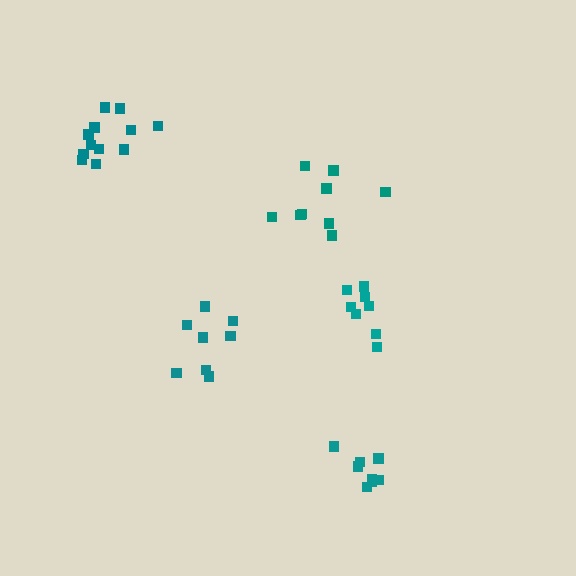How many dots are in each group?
Group 1: 12 dots, Group 2: 8 dots, Group 3: 8 dots, Group 4: 9 dots, Group 5: 8 dots (45 total).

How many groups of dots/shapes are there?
There are 5 groups.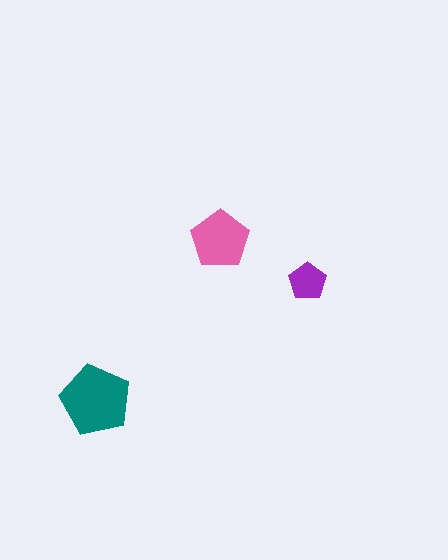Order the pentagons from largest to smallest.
the teal one, the pink one, the purple one.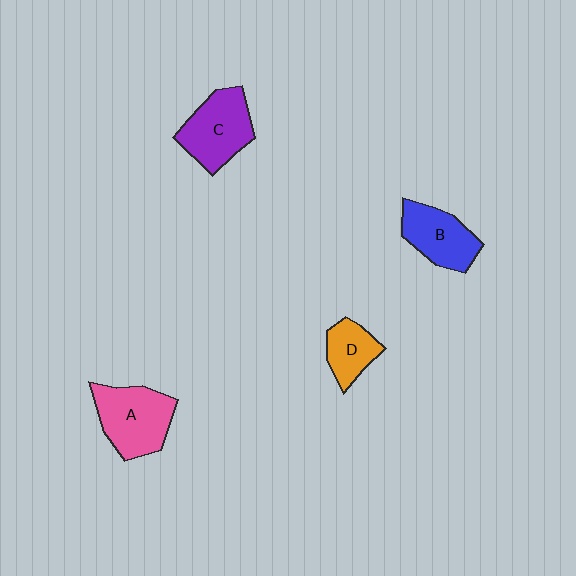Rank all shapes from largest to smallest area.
From largest to smallest: A (pink), C (purple), B (blue), D (orange).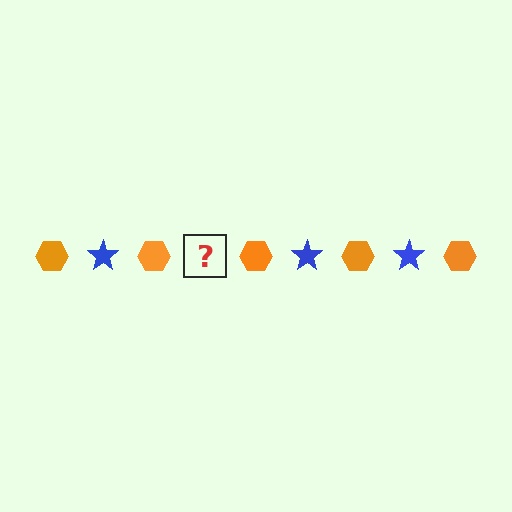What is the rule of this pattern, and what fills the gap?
The rule is that the pattern alternates between orange hexagon and blue star. The gap should be filled with a blue star.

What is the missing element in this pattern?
The missing element is a blue star.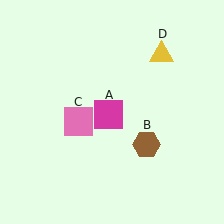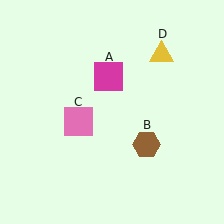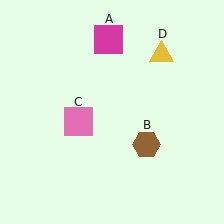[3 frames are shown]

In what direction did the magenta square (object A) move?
The magenta square (object A) moved up.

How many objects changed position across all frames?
1 object changed position: magenta square (object A).